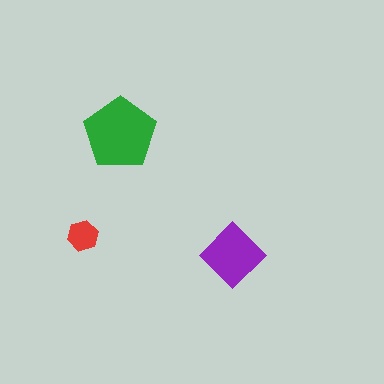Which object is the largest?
The green pentagon.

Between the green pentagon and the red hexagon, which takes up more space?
The green pentagon.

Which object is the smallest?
The red hexagon.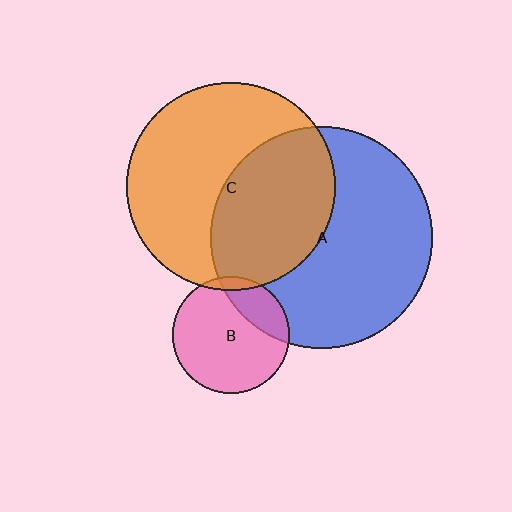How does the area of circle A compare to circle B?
Approximately 3.6 times.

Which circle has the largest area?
Circle A (blue).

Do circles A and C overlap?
Yes.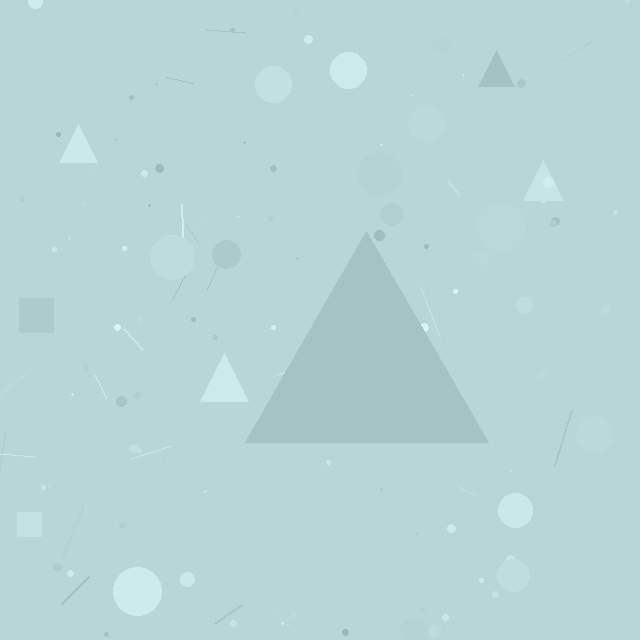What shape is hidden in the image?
A triangle is hidden in the image.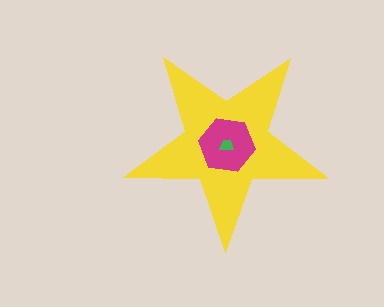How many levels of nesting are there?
3.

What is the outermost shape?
The yellow star.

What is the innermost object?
The green trapezoid.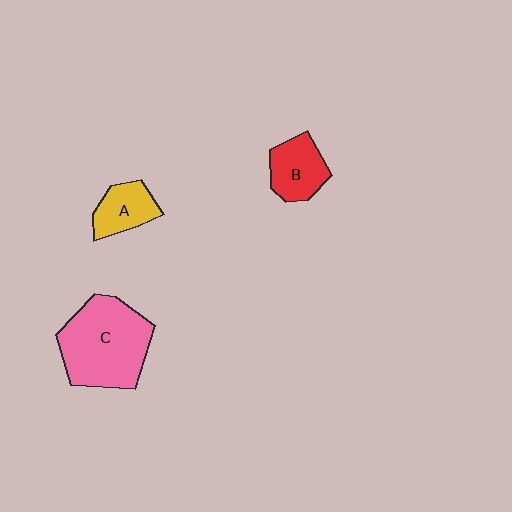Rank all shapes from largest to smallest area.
From largest to smallest: C (pink), B (red), A (yellow).